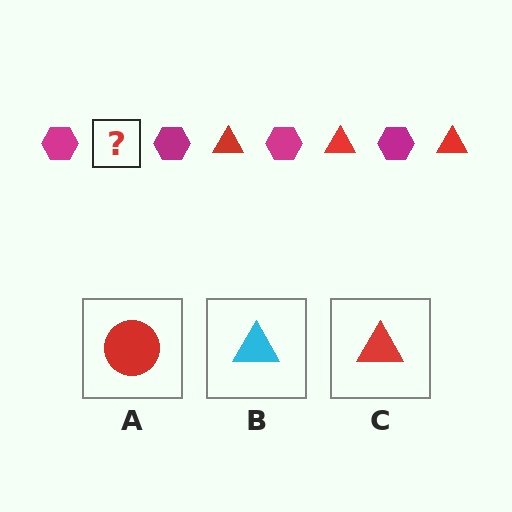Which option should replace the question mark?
Option C.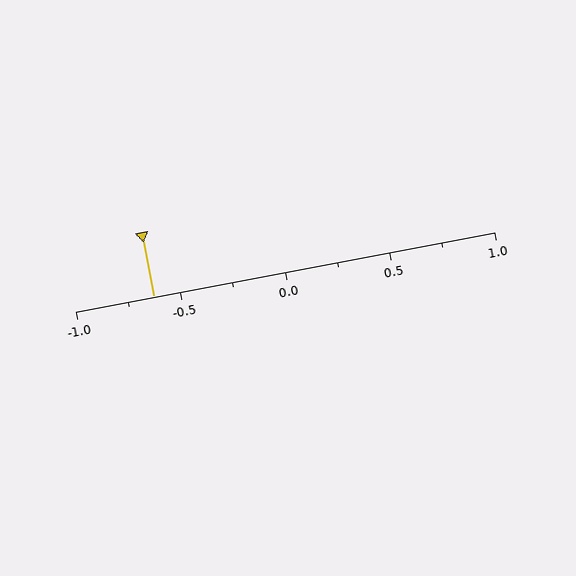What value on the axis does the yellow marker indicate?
The marker indicates approximately -0.62.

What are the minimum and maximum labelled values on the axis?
The axis runs from -1.0 to 1.0.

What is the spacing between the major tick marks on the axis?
The major ticks are spaced 0.5 apart.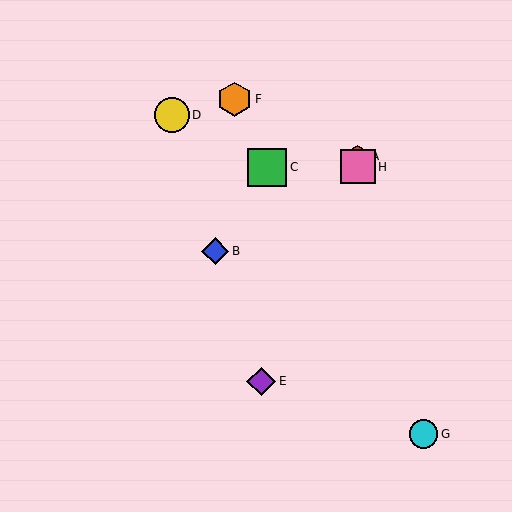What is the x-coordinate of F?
Object F is at x≈235.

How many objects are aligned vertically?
2 objects (A, H) are aligned vertically.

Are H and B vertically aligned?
No, H is at x≈358 and B is at x≈215.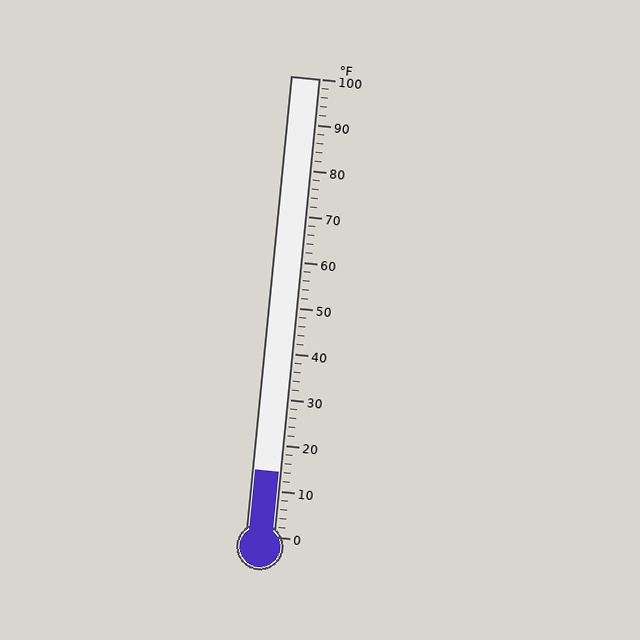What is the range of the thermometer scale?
The thermometer scale ranges from 0°F to 100°F.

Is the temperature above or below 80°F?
The temperature is below 80°F.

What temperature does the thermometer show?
The thermometer shows approximately 14°F.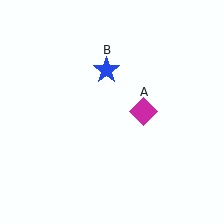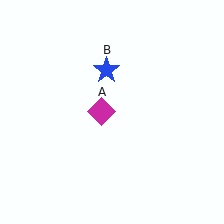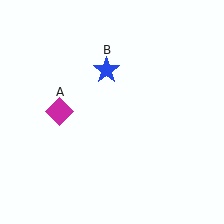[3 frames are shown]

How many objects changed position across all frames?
1 object changed position: magenta diamond (object A).